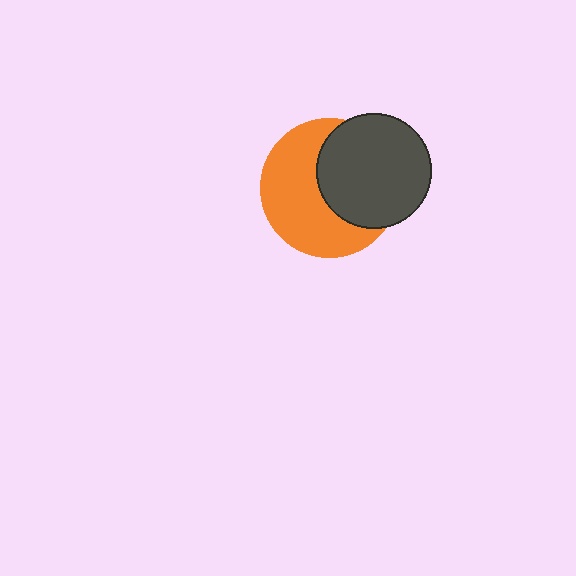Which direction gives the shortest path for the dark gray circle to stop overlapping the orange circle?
Moving right gives the shortest separation.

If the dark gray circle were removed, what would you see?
You would see the complete orange circle.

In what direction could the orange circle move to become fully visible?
The orange circle could move left. That would shift it out from behind the dark gray circle entirely.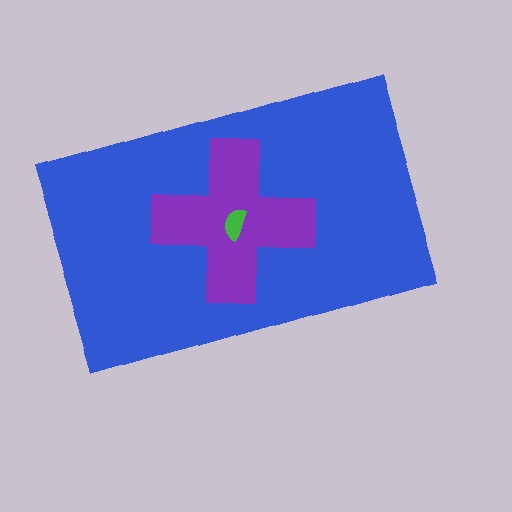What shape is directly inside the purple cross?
The green semicircle.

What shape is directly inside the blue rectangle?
The purple cross.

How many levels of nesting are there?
3.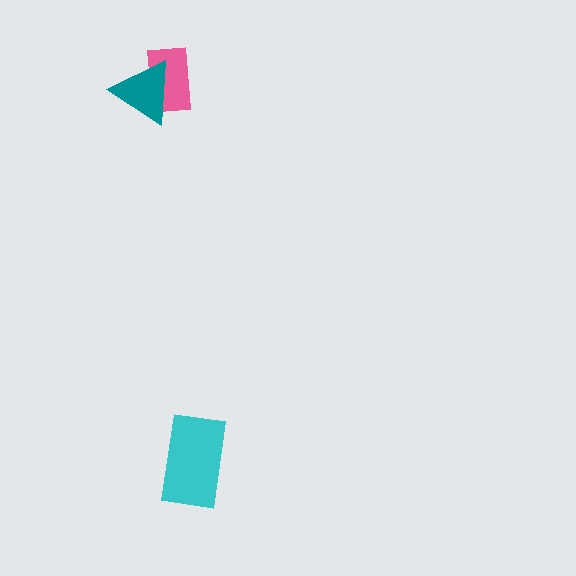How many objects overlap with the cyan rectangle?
0 objects overlap with the cyan rectangle.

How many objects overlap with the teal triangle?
1 object overlaps with the teal triangle.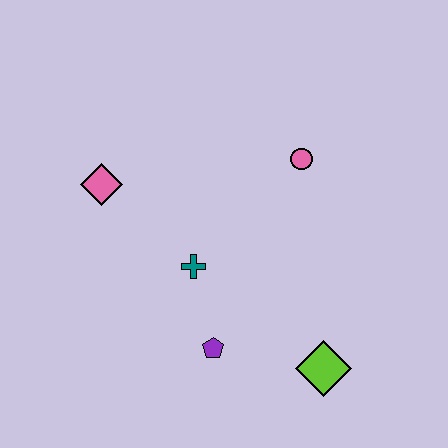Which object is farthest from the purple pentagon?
The pink circle is farthest from the purple pentagon.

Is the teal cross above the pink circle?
No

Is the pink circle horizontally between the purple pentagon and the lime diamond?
Yes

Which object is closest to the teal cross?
The purple pentagon is closest to the teal cross.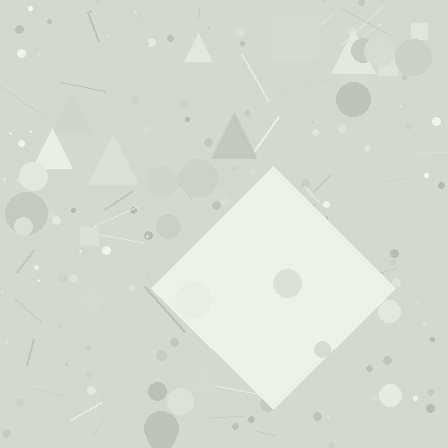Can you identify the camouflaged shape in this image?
The camouflaged shape is a diamond.